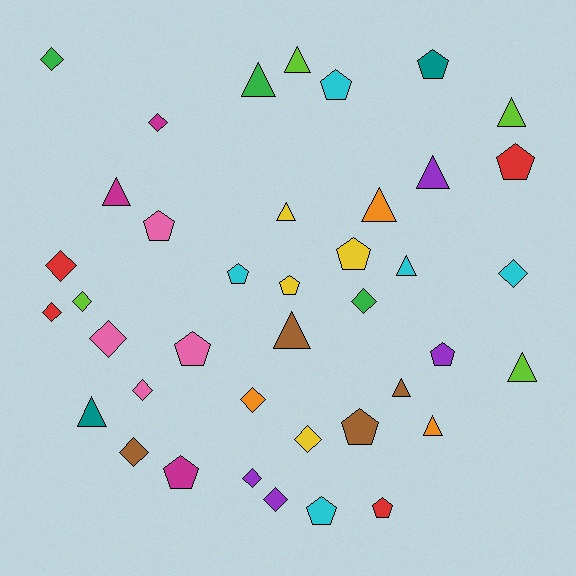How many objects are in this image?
There are 40 objects.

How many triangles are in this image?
There are 13 triangles.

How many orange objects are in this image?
There are 3 orange objects.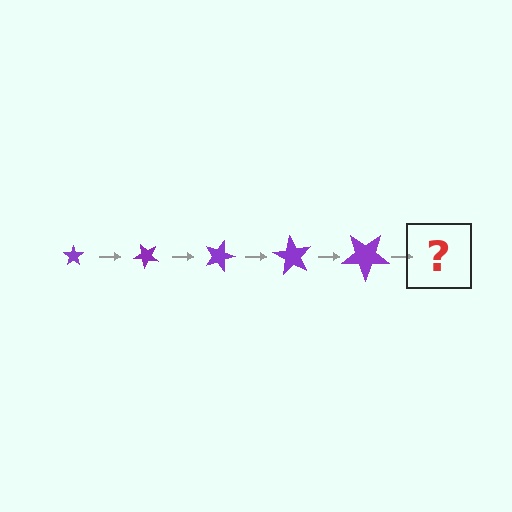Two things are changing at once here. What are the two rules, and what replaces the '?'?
The two rules are that the star grows larger each step and it rotates 45 degrees each step. The '?' should be a star, larger than the previous one and rotated 225 degrees from the start.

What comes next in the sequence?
The next element should be a star, larger than the previous one and rotated 225 degrees from the start.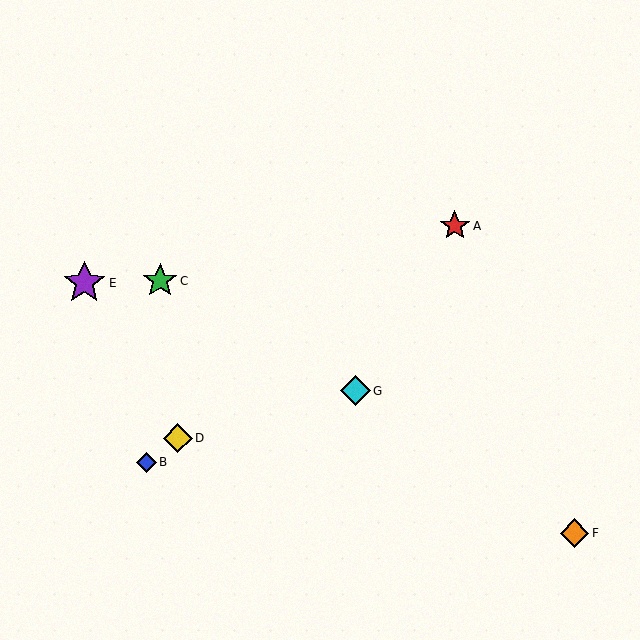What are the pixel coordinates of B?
Object B is at (146, 462).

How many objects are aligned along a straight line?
3 objects (A, B, D) are aligned along a straight line.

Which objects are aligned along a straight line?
Objects A, B, D are aligned along a straight line.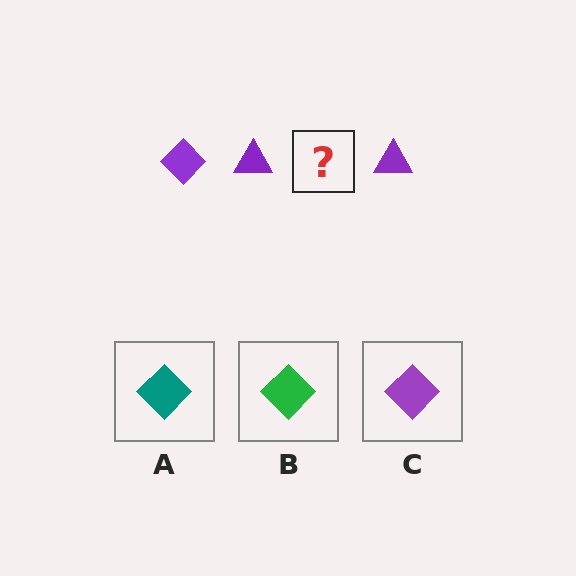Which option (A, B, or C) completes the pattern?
C.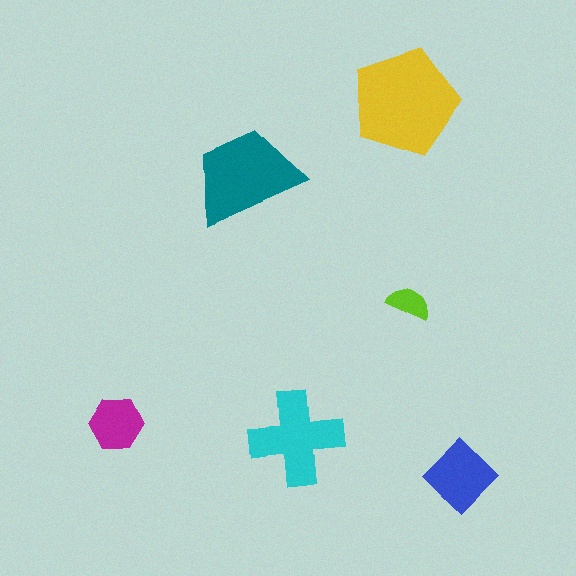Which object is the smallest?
The lime semicircle.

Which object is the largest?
The yellow pentagon.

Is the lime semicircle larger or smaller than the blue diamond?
Smaller.